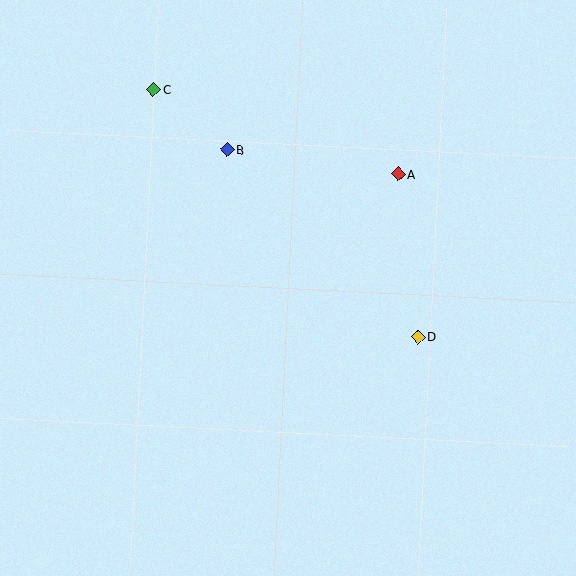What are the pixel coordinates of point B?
Point B is at (227, 149).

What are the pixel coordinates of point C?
Point C is at (153, 90).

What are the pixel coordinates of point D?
Point D is at (418, 337).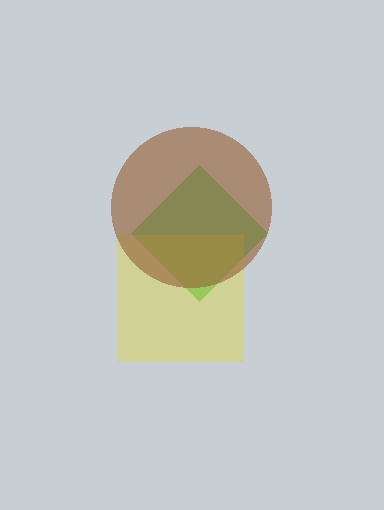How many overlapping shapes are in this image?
There are 3 overlapping shapes in the image.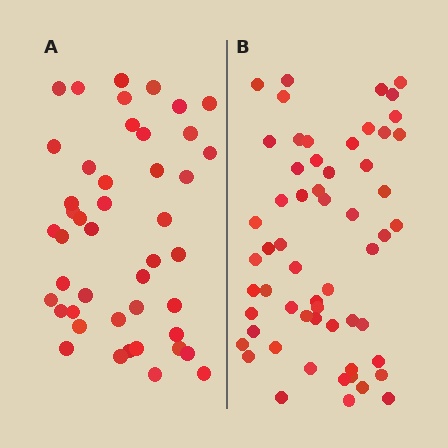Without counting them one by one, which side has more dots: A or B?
Region B (the right region) has more dots.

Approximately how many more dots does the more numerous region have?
Region B has approximately 15 more dots than region A.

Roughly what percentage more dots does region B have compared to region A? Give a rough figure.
About 30% more.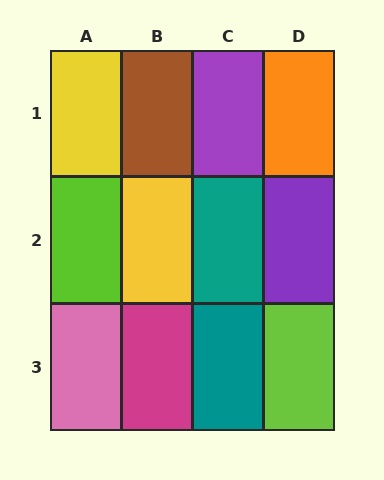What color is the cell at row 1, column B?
Brown.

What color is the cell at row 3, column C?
Teal.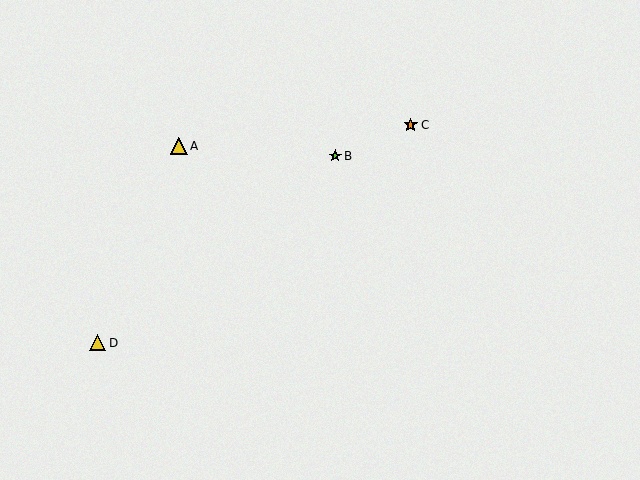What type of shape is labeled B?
Shape B is a lime star.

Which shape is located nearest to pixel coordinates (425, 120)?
The orange star (labeled C) at (411, 125) is nearest to that location.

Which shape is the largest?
The yellow triangle (labeled A) is the largest.